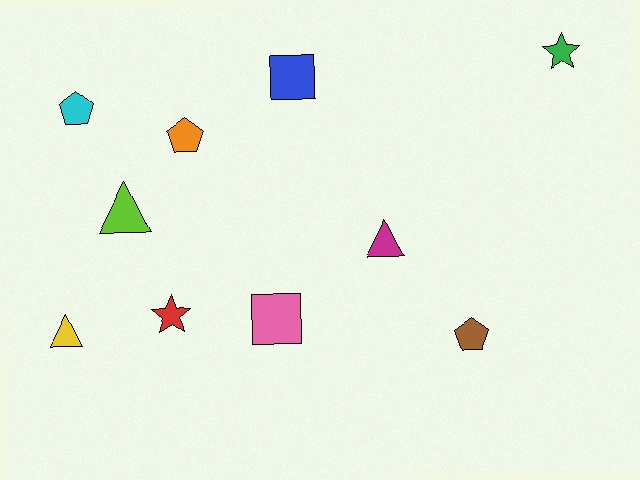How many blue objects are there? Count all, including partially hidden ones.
There is 1 blue object.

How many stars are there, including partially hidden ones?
There are 2 stars.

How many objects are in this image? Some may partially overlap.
There are 10 objects.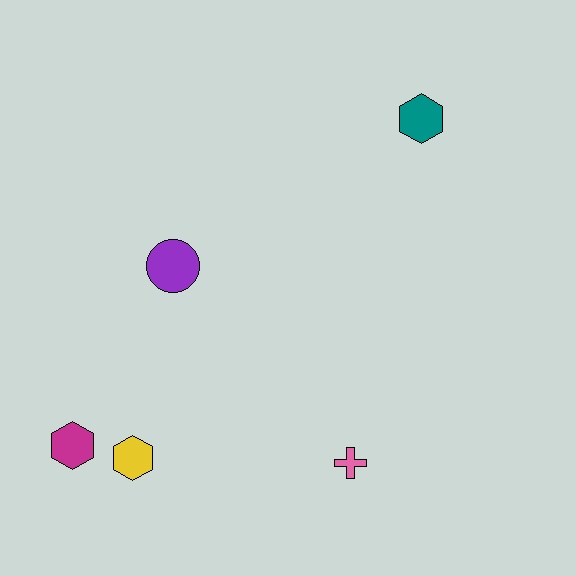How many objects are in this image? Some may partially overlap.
There are 5 objects.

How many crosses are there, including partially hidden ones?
There is 1 cross.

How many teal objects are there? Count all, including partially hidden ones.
There is 1 teal object.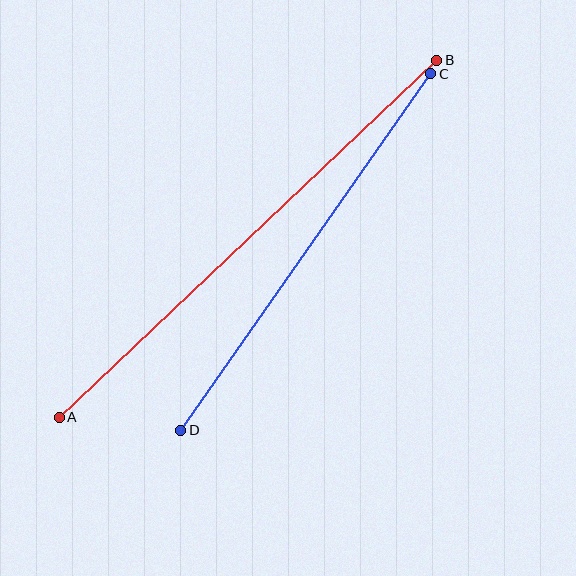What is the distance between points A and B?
The distance is approximately 520 pixels.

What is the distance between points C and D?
The distance is approximately 436 pixels.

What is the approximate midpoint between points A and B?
The midpoint is at approximately (248, 239) pixels.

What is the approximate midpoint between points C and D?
The midpoint is at approximately (306, 252) pixels.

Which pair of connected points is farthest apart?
Points A and B are farthest apart.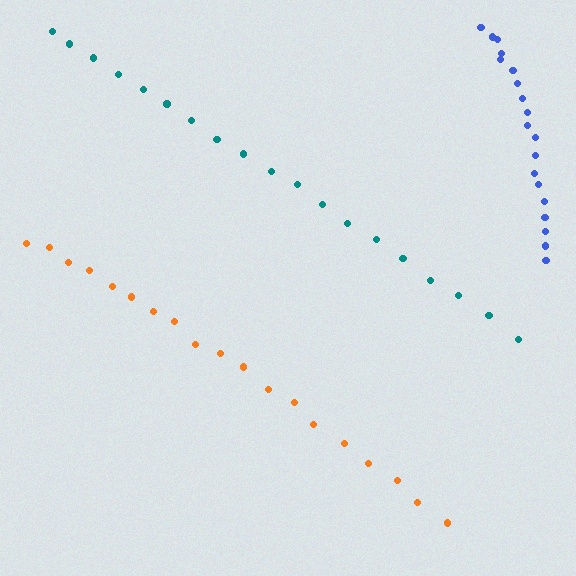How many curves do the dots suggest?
There are 3 distinct paths.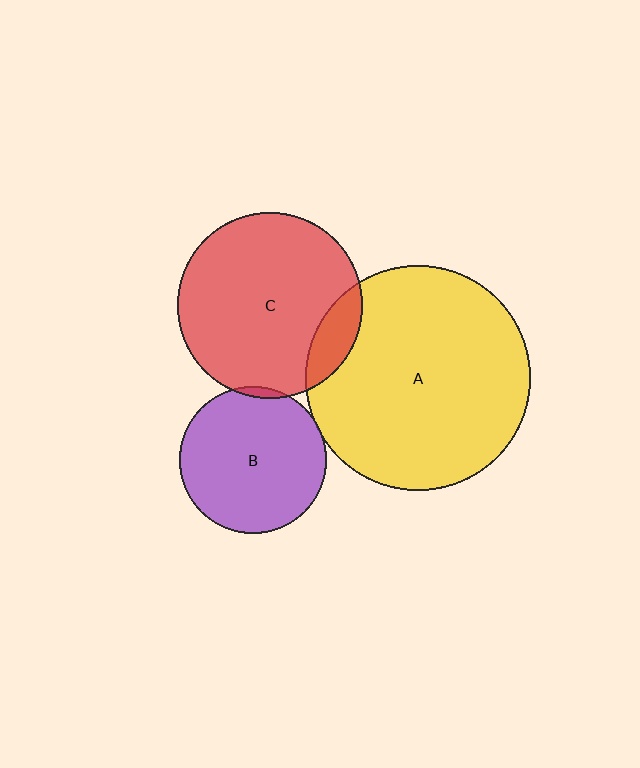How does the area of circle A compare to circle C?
Approximately 1.5 times.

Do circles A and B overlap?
Yes.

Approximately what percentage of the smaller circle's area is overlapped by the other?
Approximately 5%.